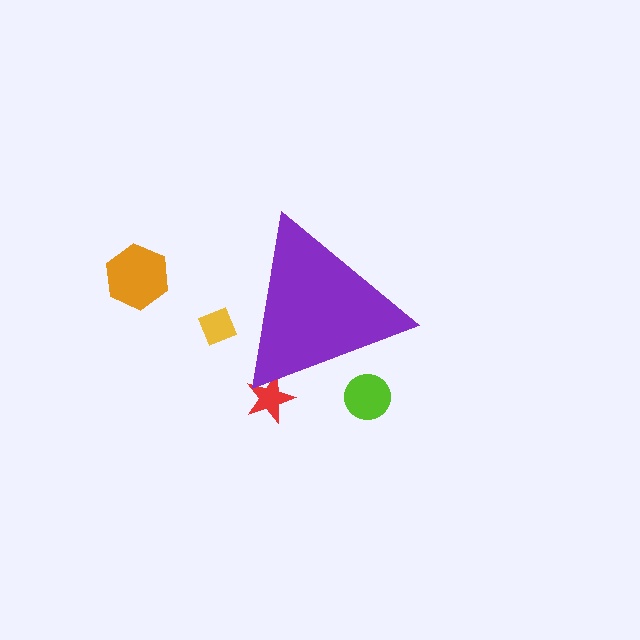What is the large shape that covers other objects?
A purple triangle.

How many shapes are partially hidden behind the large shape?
3 shapes are partially hidden.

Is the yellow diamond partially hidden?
Yes, the yellow diamond is partially hidden behind the purple triangle.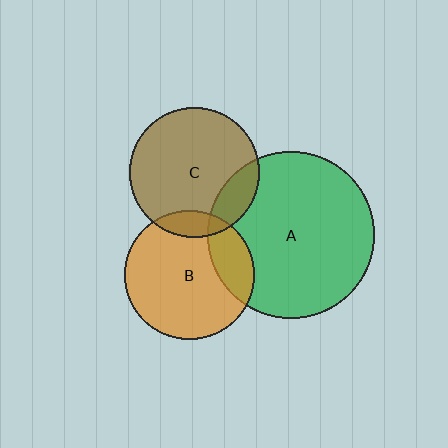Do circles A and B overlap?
Yes.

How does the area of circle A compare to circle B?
Approximately 1.7 times.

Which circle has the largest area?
Circle A (green).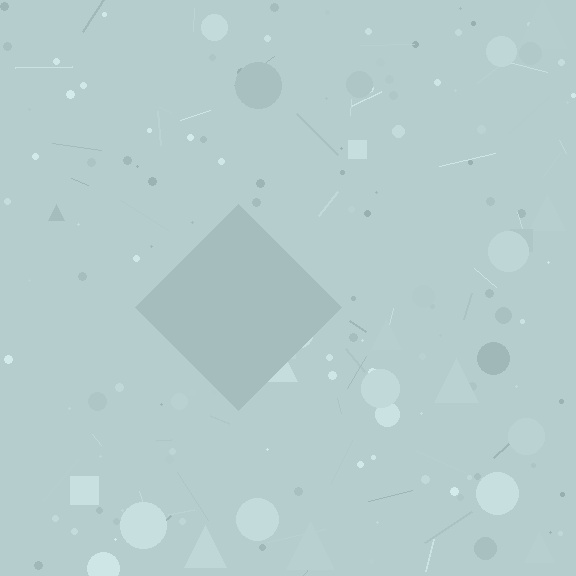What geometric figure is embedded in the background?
A diamond is embedded in the background.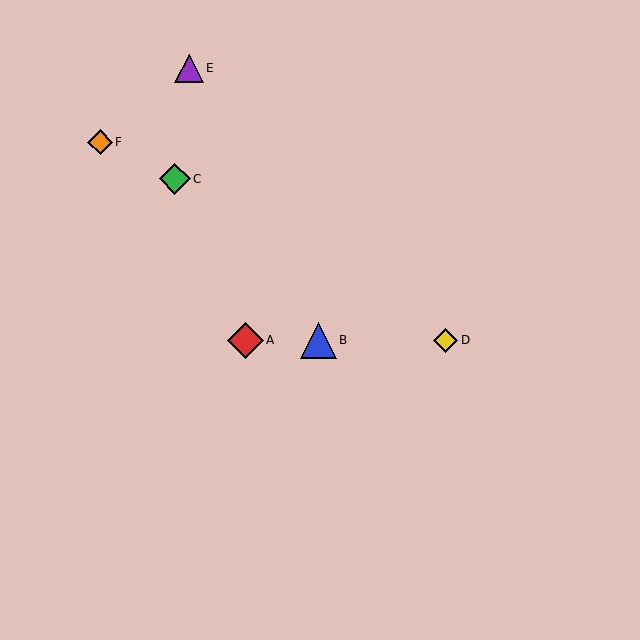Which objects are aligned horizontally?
Objects A, B, D are aligned horizontally.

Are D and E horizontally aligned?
No, D is at y≈340 and E is at y≈68.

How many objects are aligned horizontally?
3 objects (A, B, D) are aligned horizontally.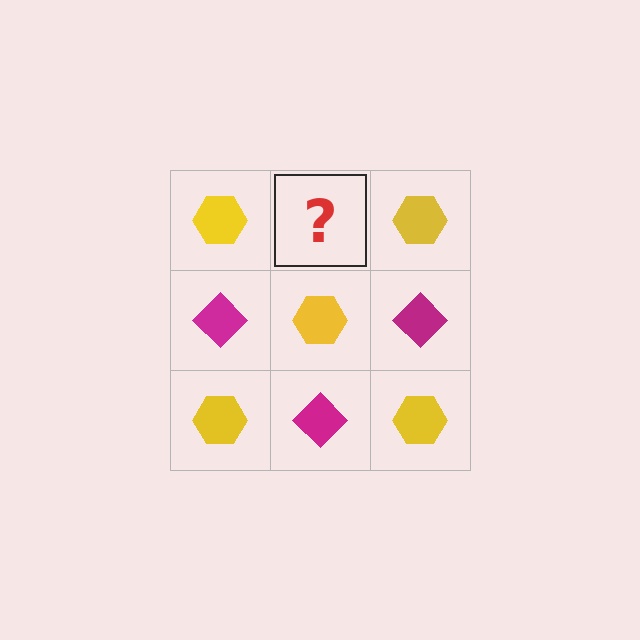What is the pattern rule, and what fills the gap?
The rule is that it alternates yellow hexagon and magenta diamond in a checkerboard pattern. The gap should be filled with a magenta diamond.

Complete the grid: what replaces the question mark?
The question mark should be replaced with a magenta diamond.